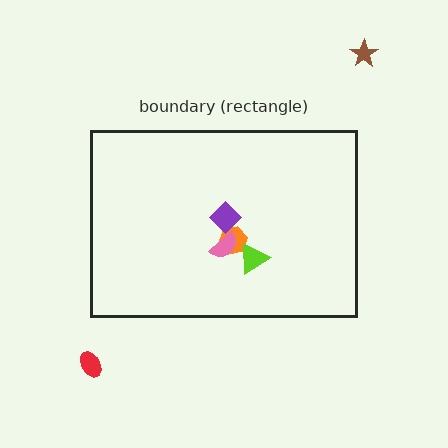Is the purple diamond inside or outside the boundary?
Inside.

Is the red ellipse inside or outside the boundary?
Outside.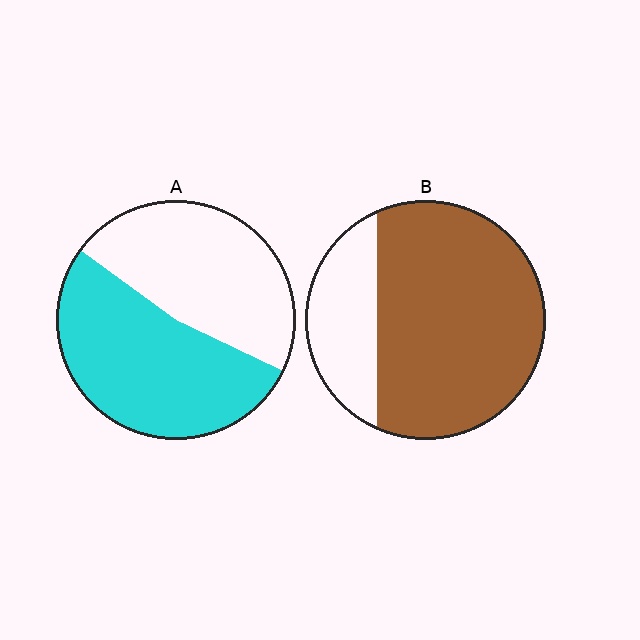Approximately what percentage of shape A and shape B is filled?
A is approximately 55% and B is approximately 75%.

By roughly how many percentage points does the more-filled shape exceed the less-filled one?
By roughly 20 percentage points (B over A).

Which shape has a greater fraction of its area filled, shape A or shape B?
Shape B.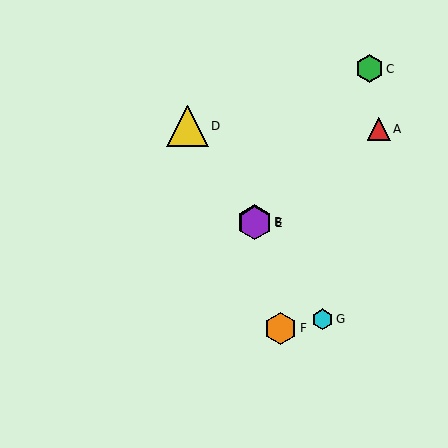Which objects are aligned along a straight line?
Objects B, D, E, G are aligned along a straight line.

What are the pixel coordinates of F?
Object F is at (281, 328).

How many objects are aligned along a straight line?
4 objects (B, D, E, G) are aligned along a straight line.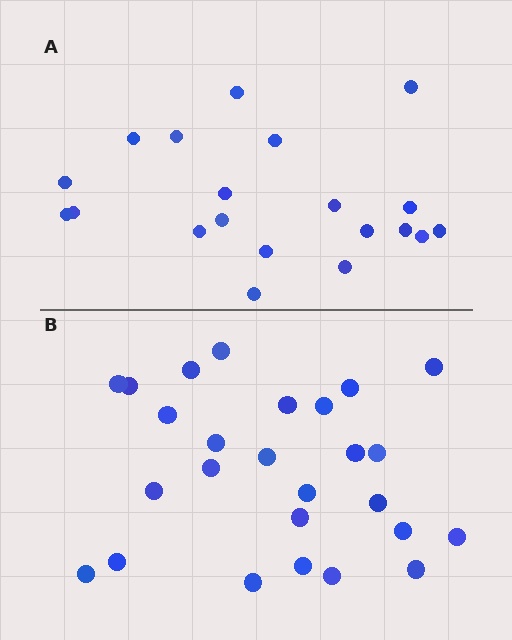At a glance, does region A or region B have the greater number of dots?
Region B (the bottom region) has more dots.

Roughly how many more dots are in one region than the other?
Region B has about 6 more dots than region A.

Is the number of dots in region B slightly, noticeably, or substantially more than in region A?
Region B has noticeably more, but not dramatically so. The ratio is roughly 1.3 to 1.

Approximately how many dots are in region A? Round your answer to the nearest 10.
About 20 dots.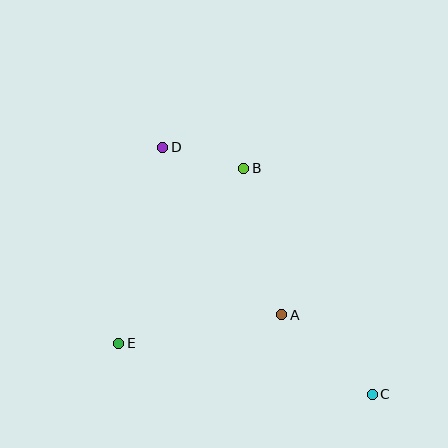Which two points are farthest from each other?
Points C and D are farthest from each other.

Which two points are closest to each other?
Points B and D are closest to each other.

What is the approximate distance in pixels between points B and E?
The distance between B and E is approximately 215 pixels.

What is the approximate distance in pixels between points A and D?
The distance between A and D is approximately 206 pixels.